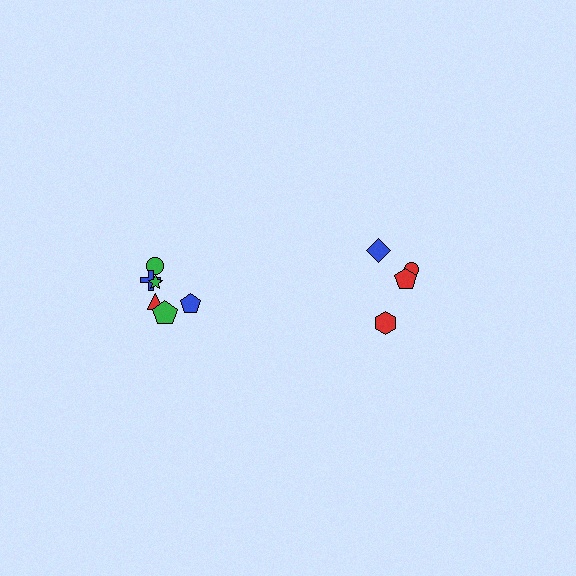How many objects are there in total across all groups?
There are 10 objects.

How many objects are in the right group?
There are 4 objects.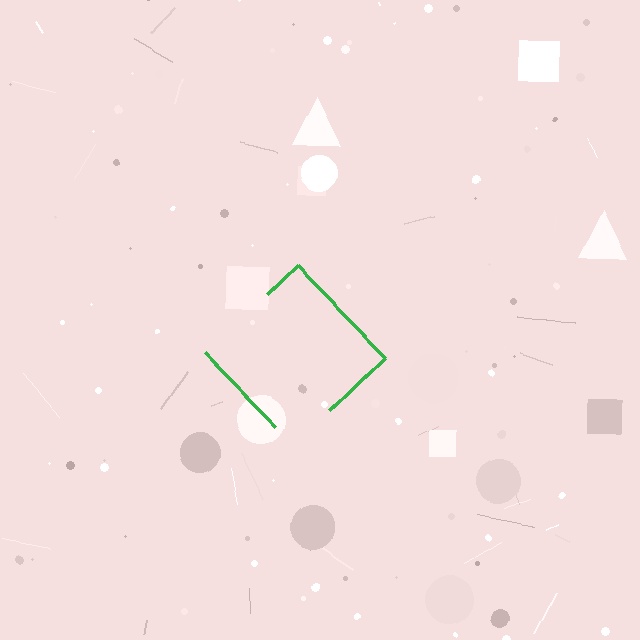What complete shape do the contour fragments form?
The contour fragments form a diamond.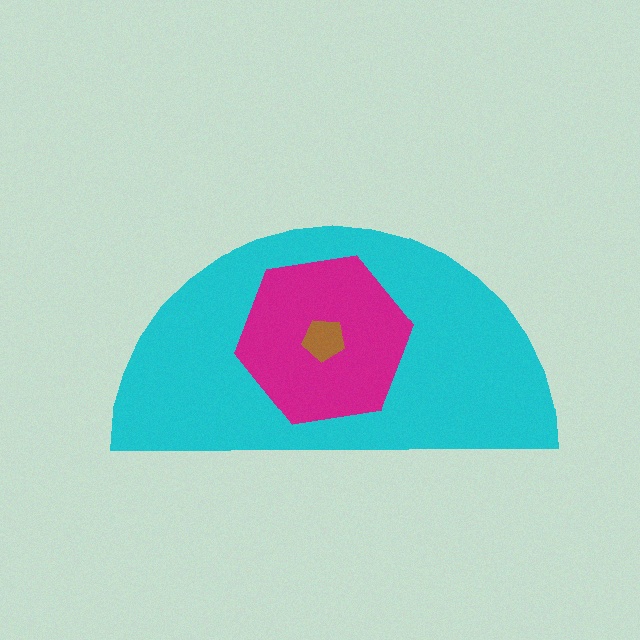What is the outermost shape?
The cyan semicircle.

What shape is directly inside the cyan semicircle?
The magenta hexagon.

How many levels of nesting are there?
3.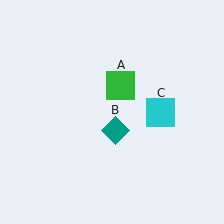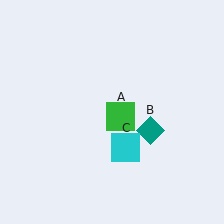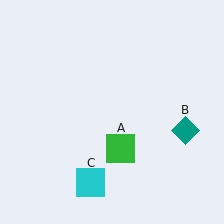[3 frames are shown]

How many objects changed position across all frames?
3 objects changed position: green square (object A), teal diamond (object B), cyan square (object C).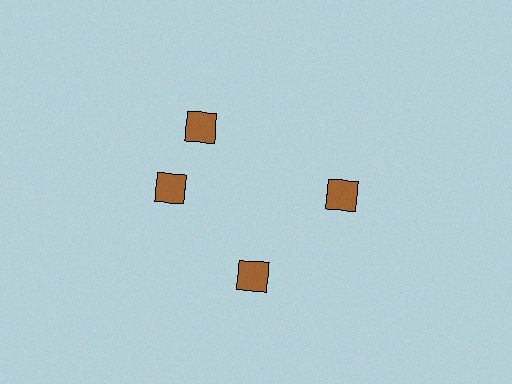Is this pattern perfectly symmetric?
No. The 4 brown diamonds are arranged in a ring, but one element near the 12 o'clock position is rotated out of alignment along the ring, breaking the 4-fold rotational symmetry.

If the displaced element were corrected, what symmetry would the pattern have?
It would have 4-fold rotational symmetry — the pattern would map onto itself every 90 degrees.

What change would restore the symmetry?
The symmetry would be restored by rotating it back into even spacing with its neighbors so that all 4 diamonds sit at equal angles and equal distance from the center.